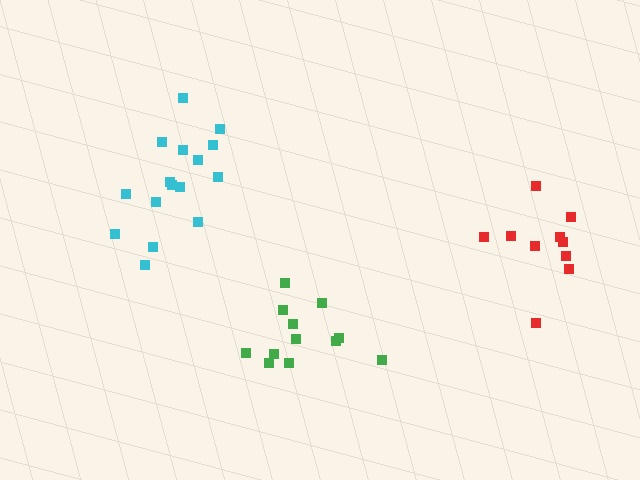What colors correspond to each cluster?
The clusters are colored: red, green, cyan.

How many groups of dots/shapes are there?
There are 3 groups.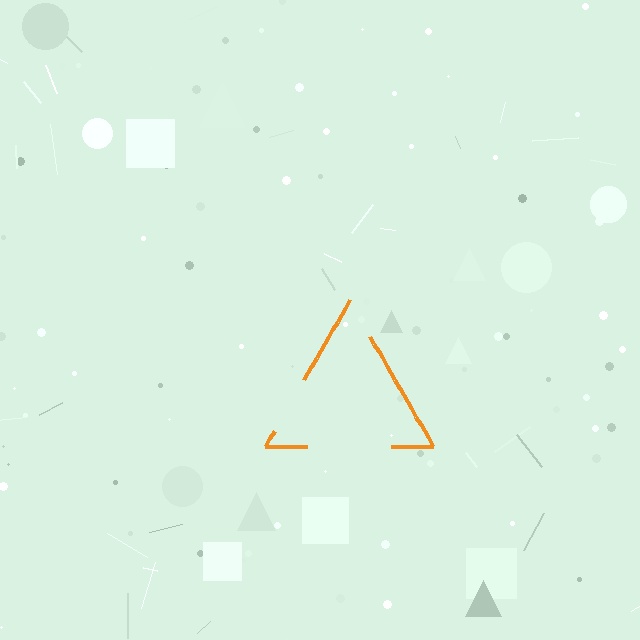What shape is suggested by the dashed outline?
The dashed outline suggests a triangle.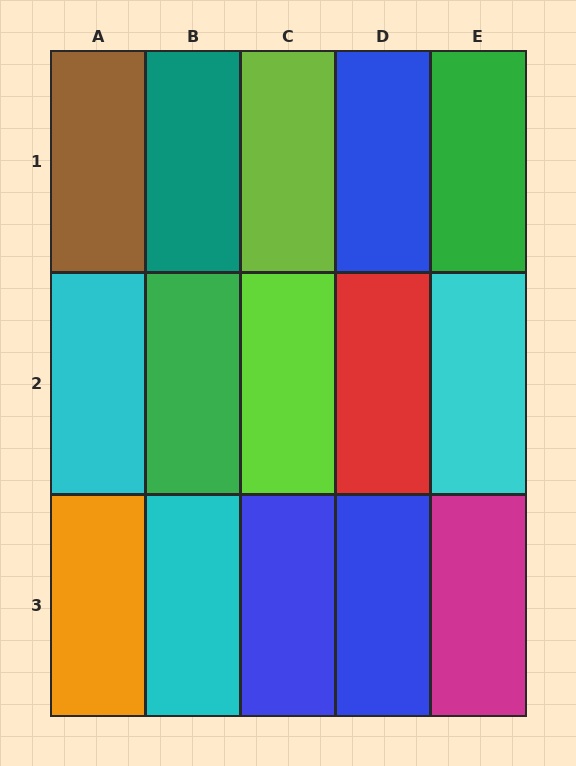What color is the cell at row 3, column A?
Orange.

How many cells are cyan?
3 cells are cyan.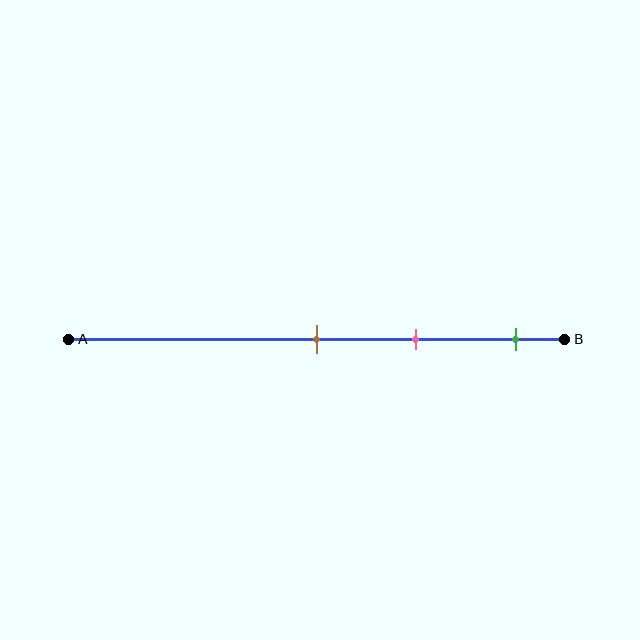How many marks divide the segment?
There are 3 marks dividing the segment.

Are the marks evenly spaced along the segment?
Yes, the marks are approximately evenly spaced.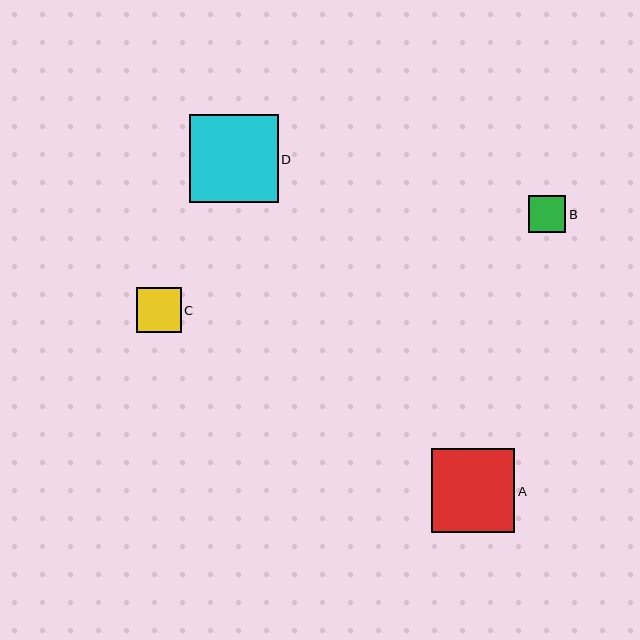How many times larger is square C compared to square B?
Square C is approximately 1.2 times the size of square B.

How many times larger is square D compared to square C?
Square D is approximately 2.0 times the size of square C.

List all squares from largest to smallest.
From largest to smallest: D, A, C, B.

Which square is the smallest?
Square B is the smallest with a size of approximately 37 pixels.